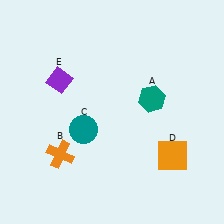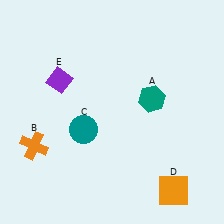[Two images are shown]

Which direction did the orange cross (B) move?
The orange cross (B) moved left.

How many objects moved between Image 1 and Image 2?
2 objects moved between the two images.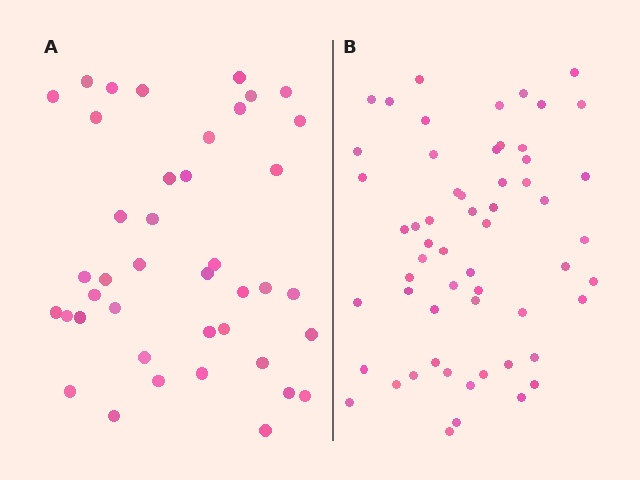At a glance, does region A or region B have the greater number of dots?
Region B (the right region) has more dots.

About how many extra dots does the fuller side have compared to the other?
Region B has approximately 15 more dots than region A.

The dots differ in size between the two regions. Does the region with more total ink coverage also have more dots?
No. Region A has more total ink coverage because its dots are larger, but region B actually contains more individual dots. Total area can be misleading — the number of items is what matters here.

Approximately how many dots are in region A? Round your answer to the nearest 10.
About 40 dots. (The exact count is 41, which rounds to 40.)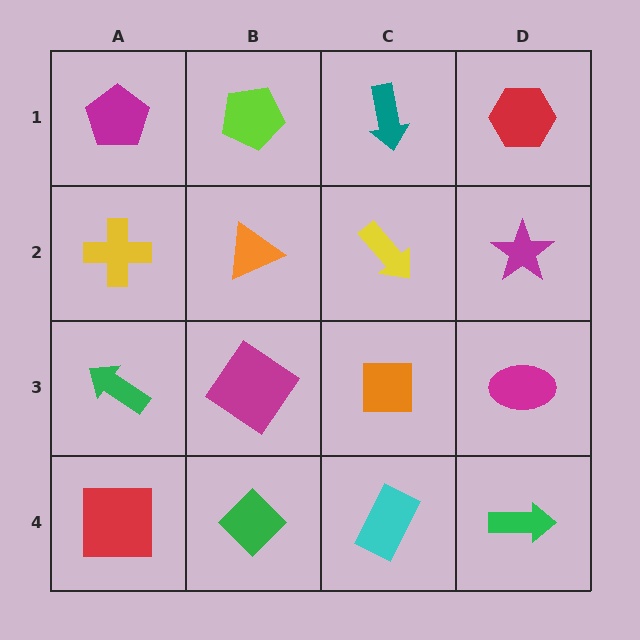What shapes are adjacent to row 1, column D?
A magenta star (row 2, column D), a teal arrow (row 1, column C).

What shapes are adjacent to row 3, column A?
A yellow cross (row 2, column A), a red square (row 4, column A), a magenta diamond (row 3, column B).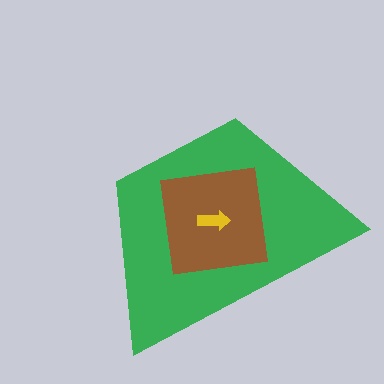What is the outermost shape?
The green trapezoid.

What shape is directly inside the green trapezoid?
The brown square.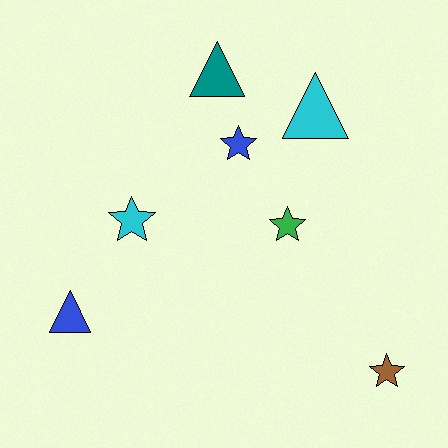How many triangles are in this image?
There are 3 triangles.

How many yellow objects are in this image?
There are no yellow objects.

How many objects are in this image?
There are 7 objects.